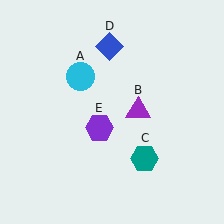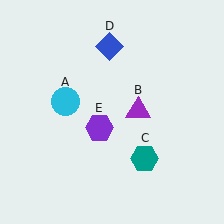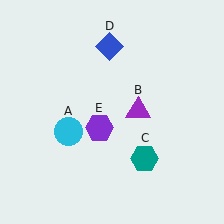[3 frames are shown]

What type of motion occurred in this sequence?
The cyan circle (object A) rotated counterclockwise around the center of the scene.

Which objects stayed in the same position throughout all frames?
Purple triangle (object B) and teal hexagon (object C) and blue diamond (object D) and purple hexagon (object E) remained stationary.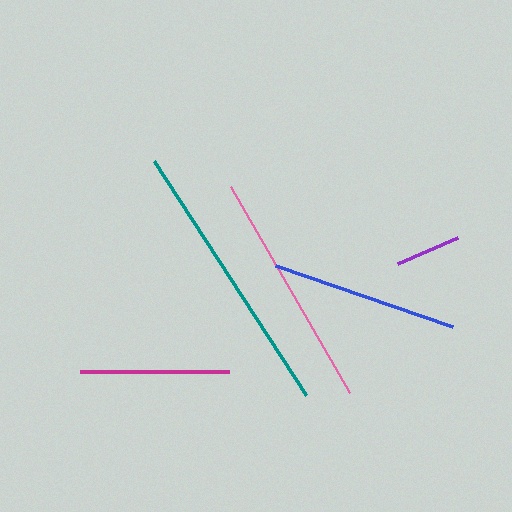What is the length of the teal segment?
The teal segment is approximately 279 pixels long.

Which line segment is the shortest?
The purple line is the shortest at approximately 65 pixels.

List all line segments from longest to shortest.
From longest to shortest: teal, pink, blue, magenta, purple.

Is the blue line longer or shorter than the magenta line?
The blue line is longer than the magenta line.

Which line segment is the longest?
The teal line is the longest at approximately 279 pixels.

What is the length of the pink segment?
The pink segment is approximately 237 pixels long.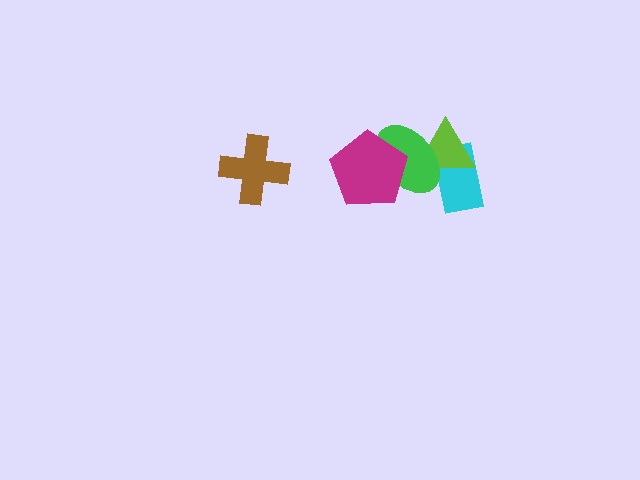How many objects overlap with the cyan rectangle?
2 objects overlap with the cyan rectangle.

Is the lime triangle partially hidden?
Yes, it is partially covered by another shape.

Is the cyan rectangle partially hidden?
Yes, it is partially covered by another shape.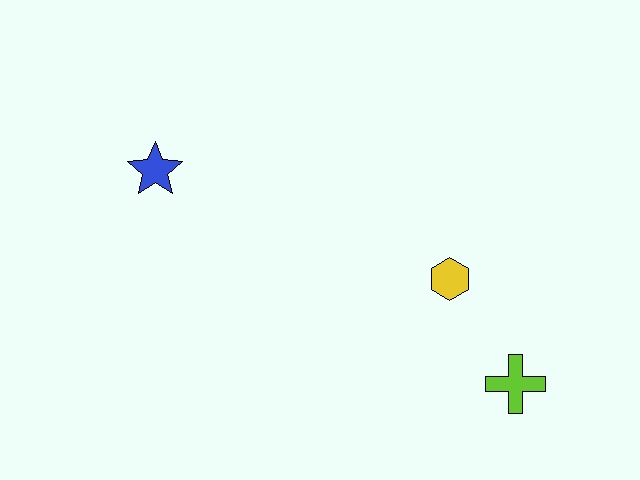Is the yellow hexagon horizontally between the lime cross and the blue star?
Yes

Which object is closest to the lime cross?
The yellow hexagon is closest to the lime cross.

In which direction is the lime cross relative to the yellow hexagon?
The lime cross is below the yellow hexagon.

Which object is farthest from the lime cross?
The blue star is farthest from the lime cross.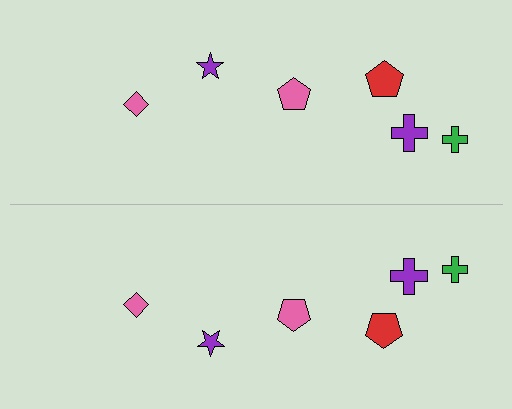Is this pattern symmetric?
Yes, this pattern has bilateral (reflection) symmetry.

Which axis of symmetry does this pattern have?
The pattern has a horizontal axis of symmetry running through the center of the image.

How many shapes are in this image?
There are 12 shapes in this image.